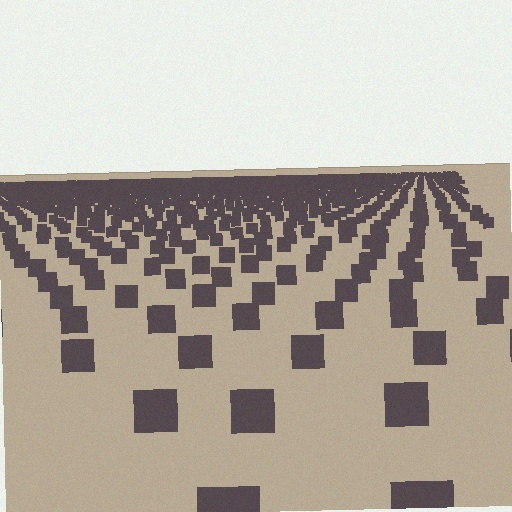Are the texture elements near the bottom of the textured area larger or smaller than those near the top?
Larger. Near the bottom, elements are closer to the viewer and appear at a bigger on-screen size.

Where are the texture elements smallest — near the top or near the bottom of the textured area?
Near the top.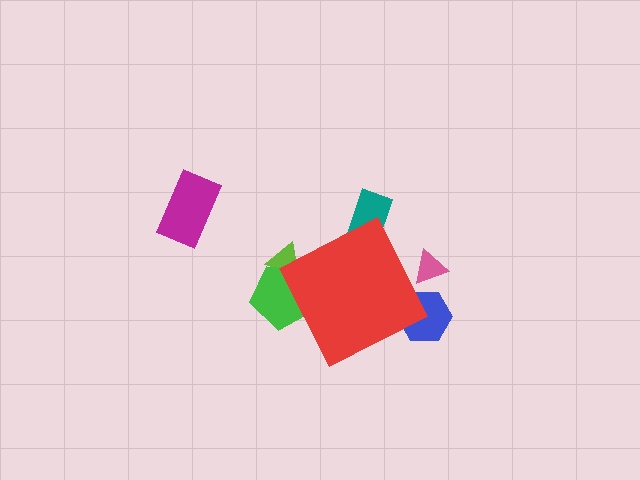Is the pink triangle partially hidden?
Yes, the pink triangle is partially hidden behind the red diamond.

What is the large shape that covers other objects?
A red diamond.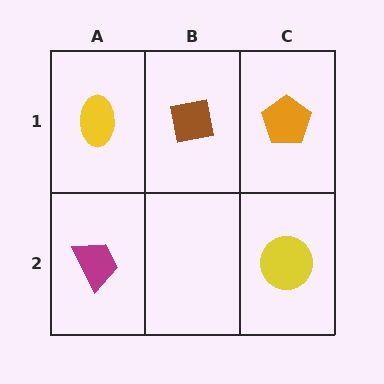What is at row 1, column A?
A yellow ellipse.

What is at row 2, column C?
A yellow circle.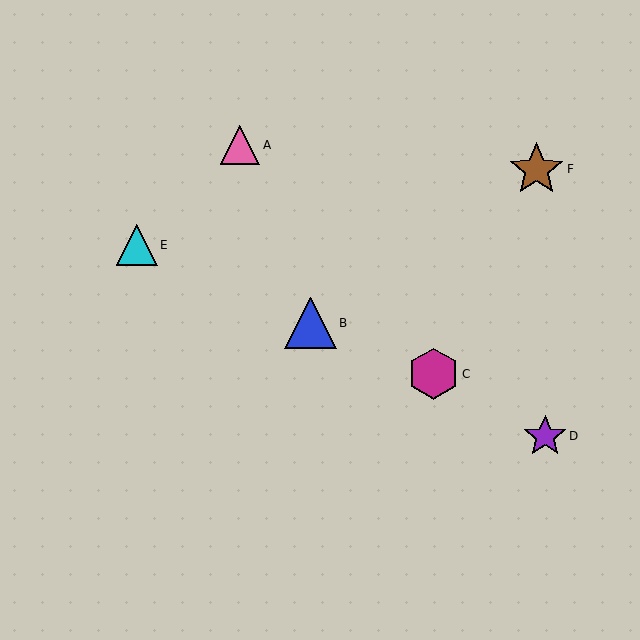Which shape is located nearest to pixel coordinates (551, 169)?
The brown star (labeled F) at (536, 169) is nearest to that location.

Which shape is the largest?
The brown star (labeled F) is the largest.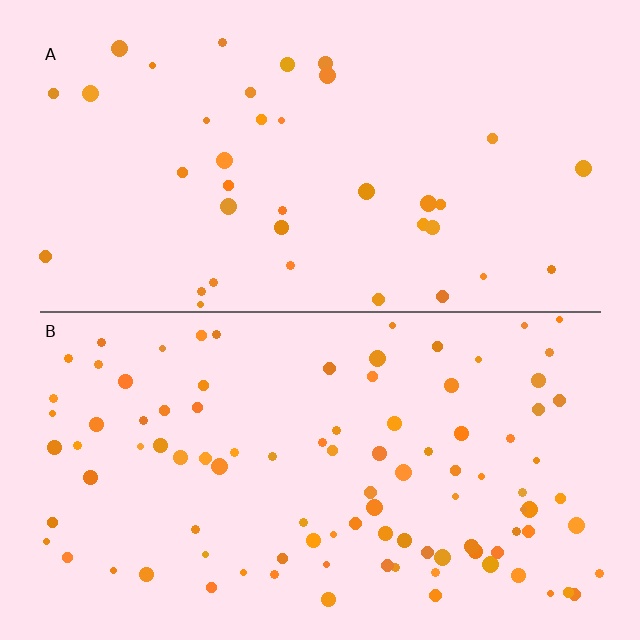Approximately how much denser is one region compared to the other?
Approximately 2.6× — region B over region A.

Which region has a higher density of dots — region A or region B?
B (the bottom).